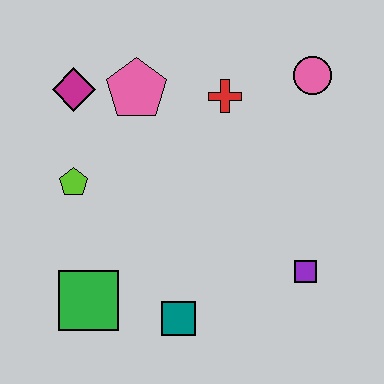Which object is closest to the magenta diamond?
The pink pentagon is closest to the magenta diamond.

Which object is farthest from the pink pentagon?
The purple square is farthest from the pink pentagon.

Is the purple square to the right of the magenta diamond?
Yes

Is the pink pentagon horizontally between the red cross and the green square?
Yes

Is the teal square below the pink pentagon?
Yes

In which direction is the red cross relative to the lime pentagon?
The red cross is to the right of the lime pentagon.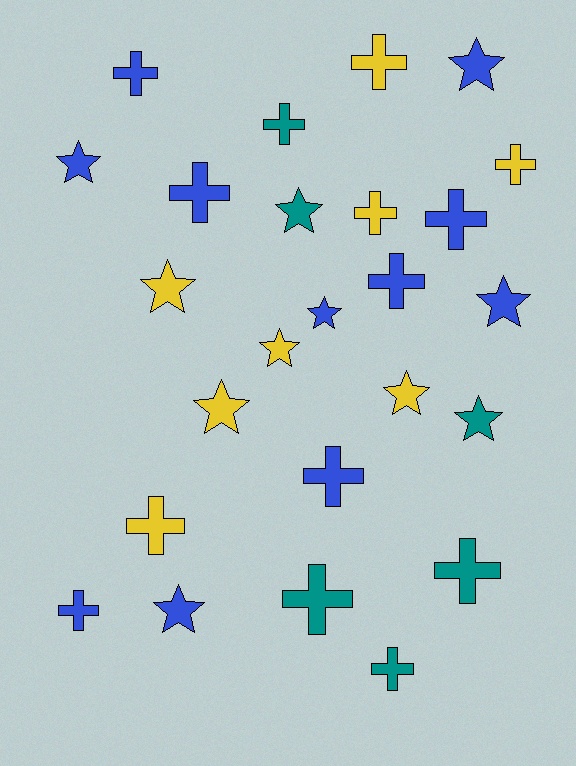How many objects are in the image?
There are 25 objects.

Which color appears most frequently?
Blue, with 11 objects.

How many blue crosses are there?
There are 6 blue crosses.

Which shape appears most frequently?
Cross, with 14 objects.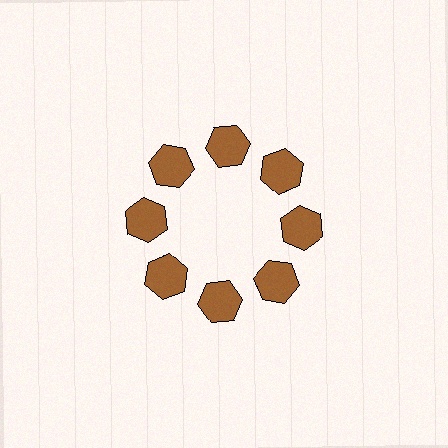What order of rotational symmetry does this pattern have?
This pattern has 8-fold rotational symmetry.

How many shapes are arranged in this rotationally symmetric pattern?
There are 8 shapes, arranged in 8 groups of 1.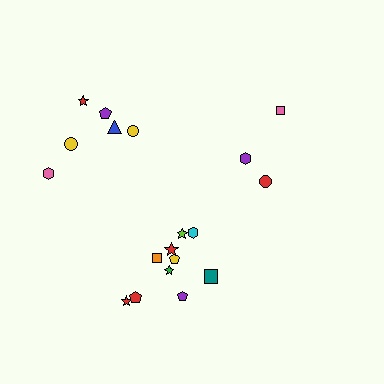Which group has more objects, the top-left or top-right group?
The top-left group.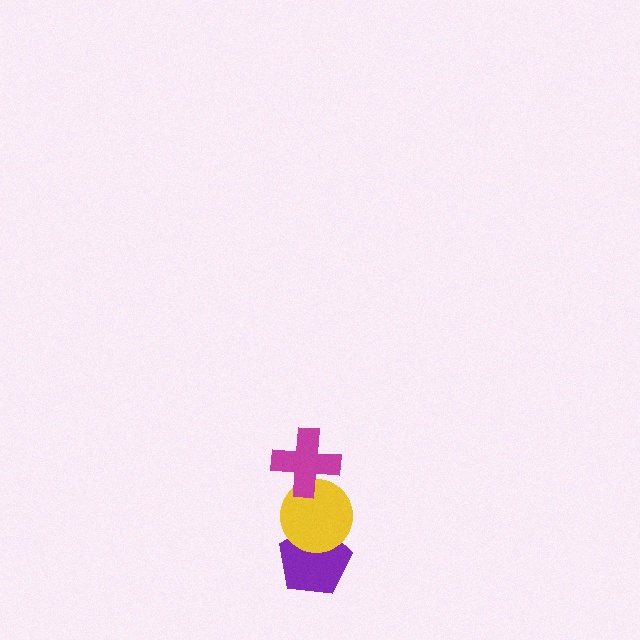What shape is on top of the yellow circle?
The magenta cross is on top of the yellow circle.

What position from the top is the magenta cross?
The magenta cross is 1st from the top.